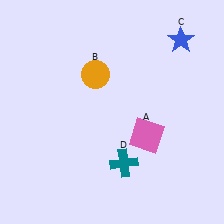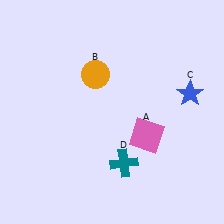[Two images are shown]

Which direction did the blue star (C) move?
The blue star (C) moved down.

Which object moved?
The blue star (C) moved down.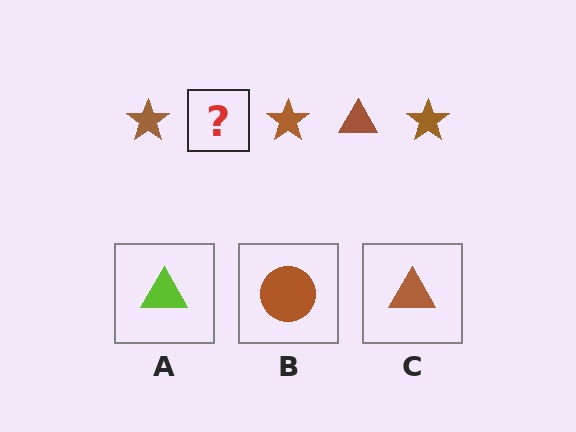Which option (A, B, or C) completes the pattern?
C.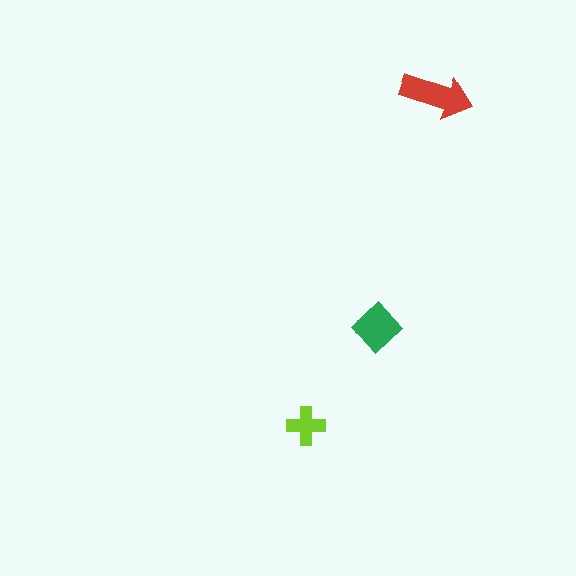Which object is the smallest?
The lime cross.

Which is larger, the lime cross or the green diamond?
The green diamond.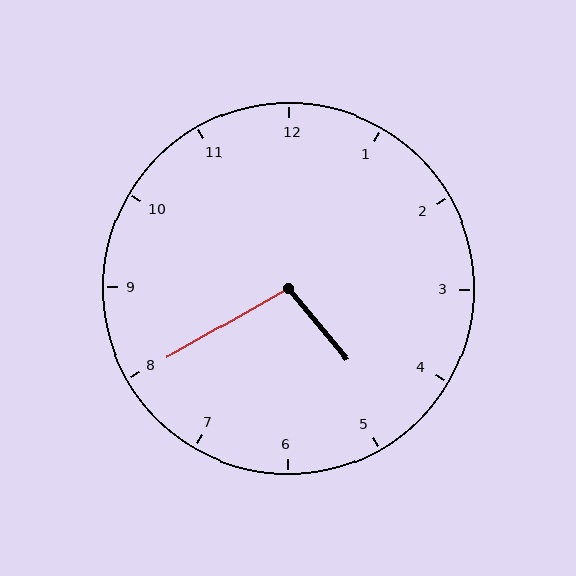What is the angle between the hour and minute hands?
Approximately 100 degrees.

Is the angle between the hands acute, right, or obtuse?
It is obtuse.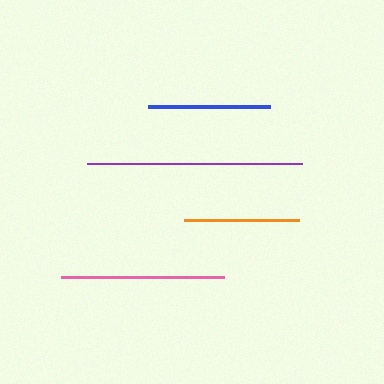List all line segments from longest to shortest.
From longest to shortest: purple, pink, blue, orange.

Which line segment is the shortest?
The orange line is the shortest at approximately 115 pixels.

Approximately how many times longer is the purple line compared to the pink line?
The purple line is approximately 1.3 times the length of the pink line.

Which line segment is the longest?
The purple line is the longest at approximately 214 pixels.